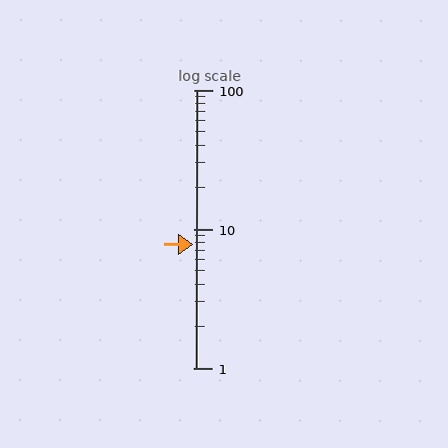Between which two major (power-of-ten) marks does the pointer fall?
The pointer is between 1 and 10.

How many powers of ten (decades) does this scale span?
The scale spans 2 decades, from 1 to 100.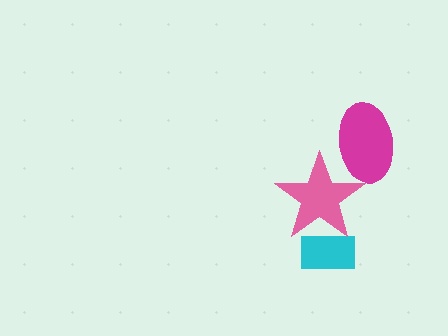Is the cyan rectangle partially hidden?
Yes, it is partially covered by another shape.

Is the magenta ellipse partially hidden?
No, no other shape covers it.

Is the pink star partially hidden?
Yes, it is partially covered by another shape.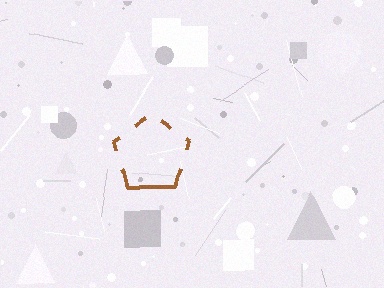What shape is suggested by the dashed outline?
The dashed outline suggests a pentagon.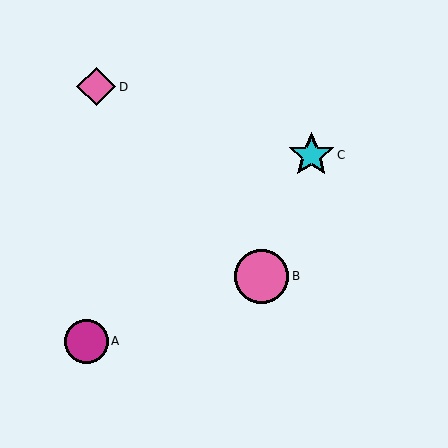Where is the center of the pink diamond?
The center of the pink diamond is at (96, 87).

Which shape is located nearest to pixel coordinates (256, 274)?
The pink circle (labeled B) at (262, 276) is nearest to that location.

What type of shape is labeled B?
Shape B is a pink circle.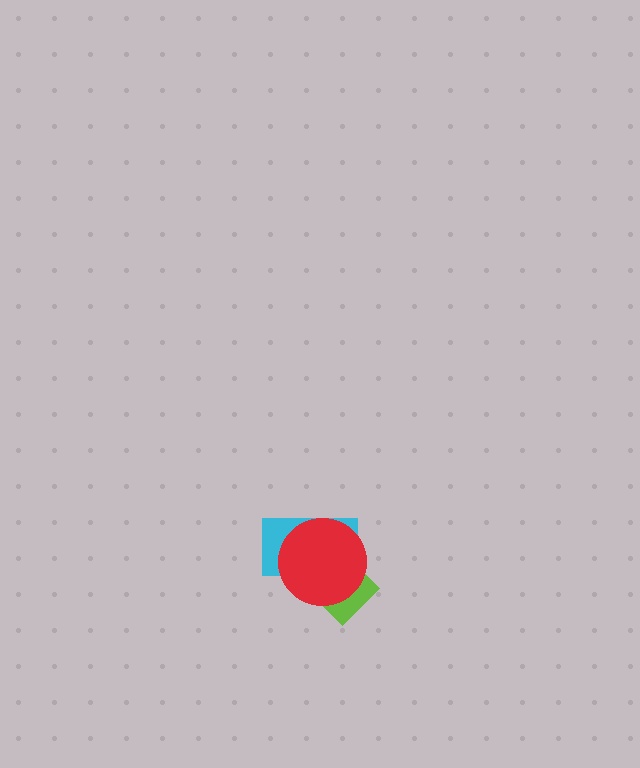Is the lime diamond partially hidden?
Yes, it is partially covered by another shape.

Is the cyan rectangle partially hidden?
Yes, it is partially covered by another shape.